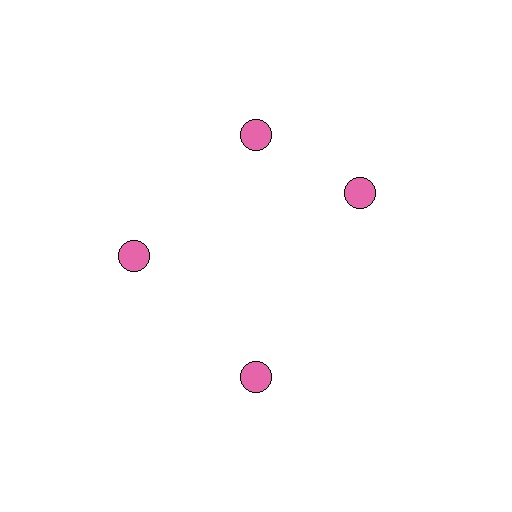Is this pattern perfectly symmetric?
No. The 4 pink circles are arranged in a ring, but one element near the 3 o'clock position is rotated out of alignment along the ring, breaking the 4-fold rotational symmetry.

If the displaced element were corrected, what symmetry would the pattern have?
It would have 4-fold rotational symmetry — the pattern would map onto itself every 90 degrees.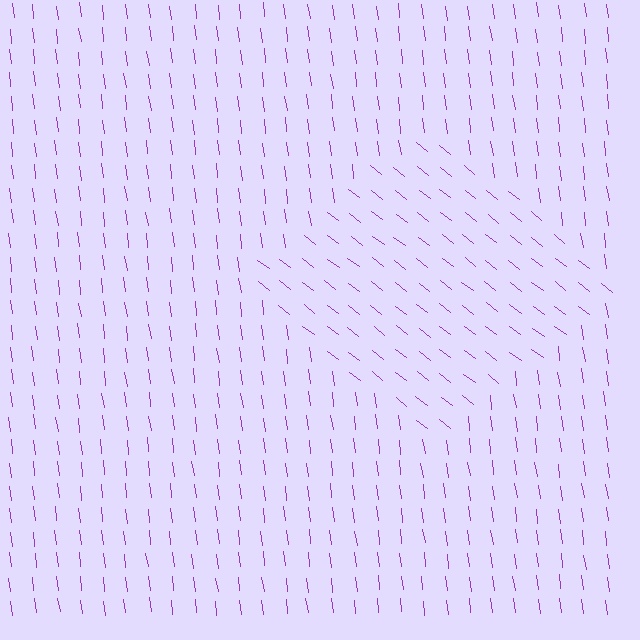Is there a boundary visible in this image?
Yes, there is a texture boundary formed by a change in line orientation.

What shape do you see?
I see a diamond.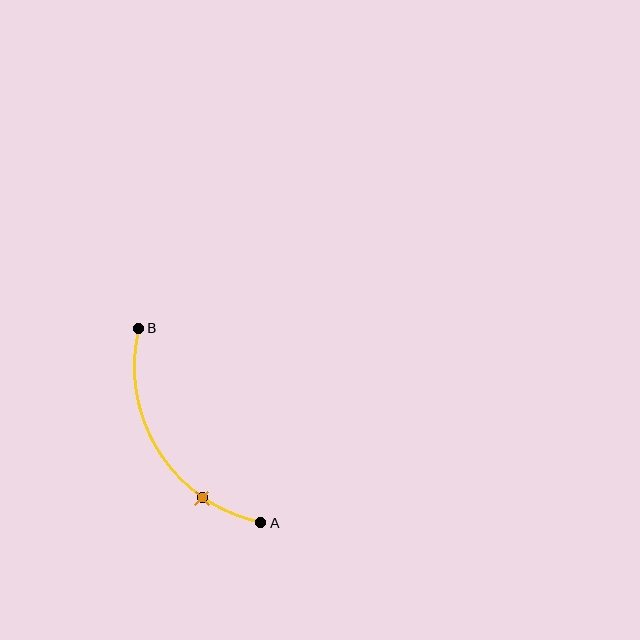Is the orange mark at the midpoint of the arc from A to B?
No. The orange mark lies on the arc but is closer to endpoint A. The arc midpoint would be at the point on the curve equidistant along the arc from both A and B.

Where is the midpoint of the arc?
The arc midpoint is the point on the curve farthest from the straight line joining A and B. It sits to the left of that line.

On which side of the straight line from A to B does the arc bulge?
The arc bulges to the left of the straight line connecting A and B.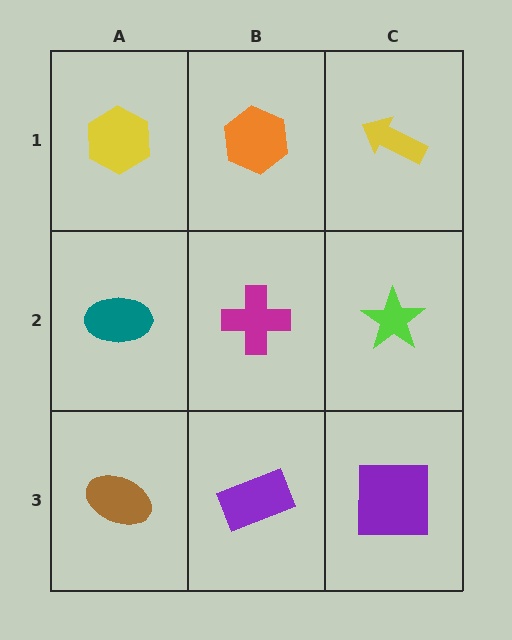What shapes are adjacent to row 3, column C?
A lime star (row 2, column C), a purple rectangle (row 3, column B).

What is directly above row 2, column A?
A yellow hexagon.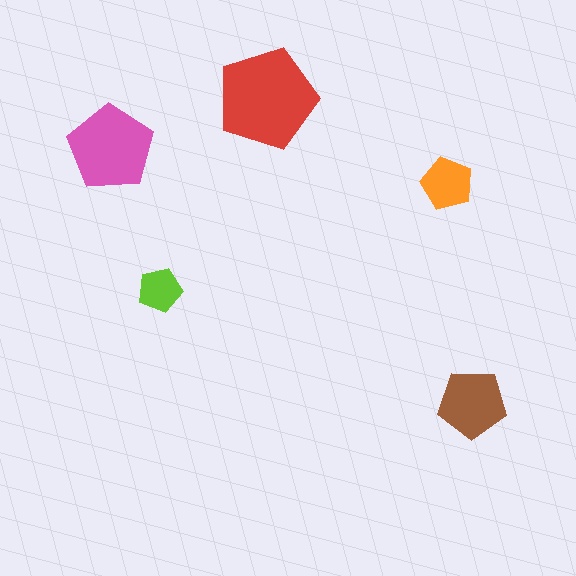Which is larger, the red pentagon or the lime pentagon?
The red one.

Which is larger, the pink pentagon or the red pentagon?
The red one.